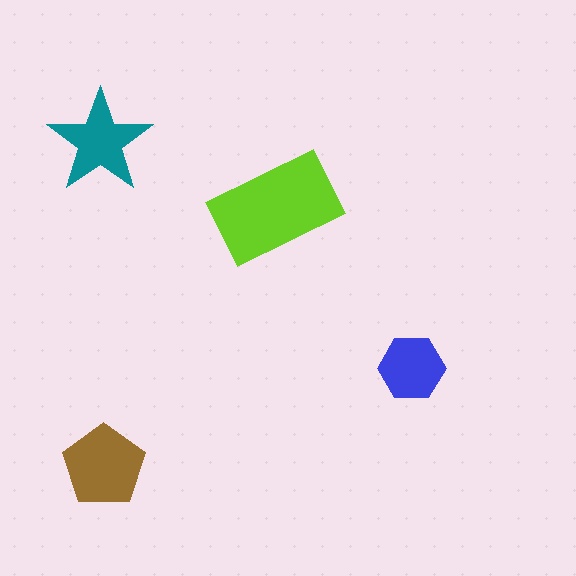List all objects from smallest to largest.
The blue hexagon, the teal star, the brown pentagon, the lime rectangle.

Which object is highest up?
The teal star is topmost.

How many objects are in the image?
There are 4 objects in the image.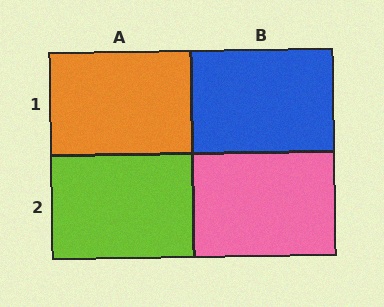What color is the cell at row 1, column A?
Orange.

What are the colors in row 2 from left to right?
Lime, pink.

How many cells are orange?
1 cell is orange.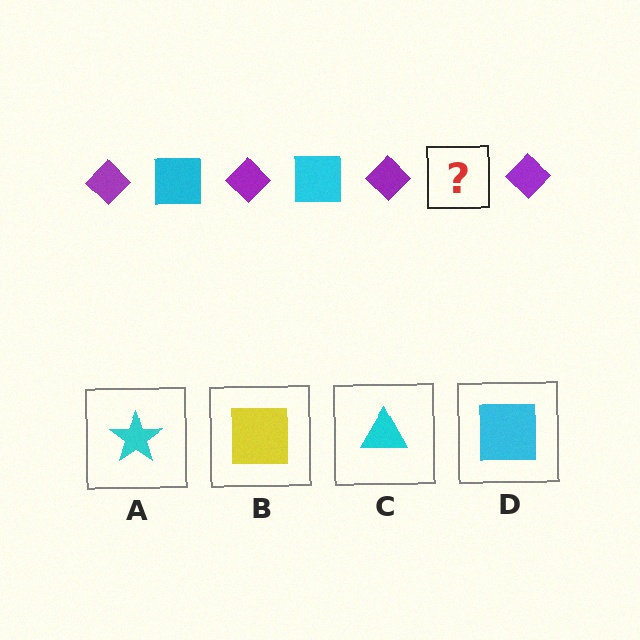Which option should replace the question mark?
Option D.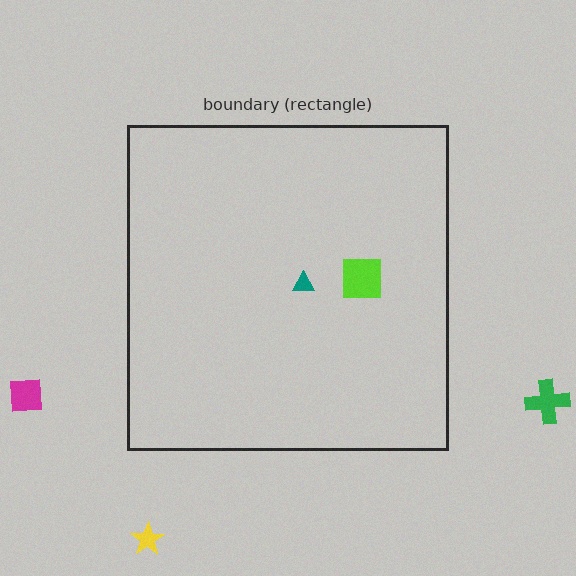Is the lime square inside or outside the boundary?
Inside.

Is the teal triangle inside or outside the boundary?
Inside.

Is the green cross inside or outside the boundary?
Outside.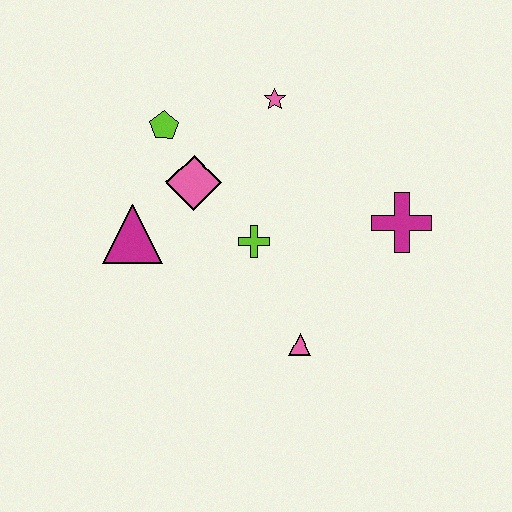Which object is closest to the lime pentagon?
The pink diamond is closest to the lime pentagon.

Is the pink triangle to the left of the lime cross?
No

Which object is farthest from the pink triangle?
The lime pentagon is farthest from the pink triangle.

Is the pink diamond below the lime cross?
No